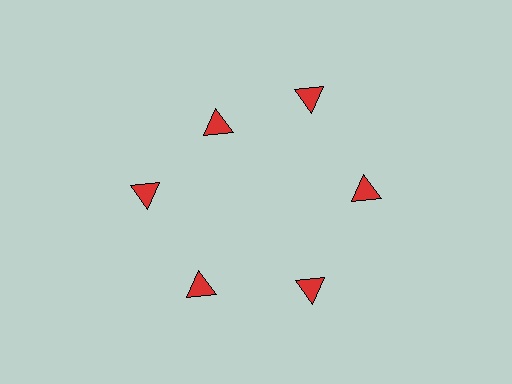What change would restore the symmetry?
The symmetry would be restored by moving it outward, back onto the ring so that all 6 triangles sit at equal angles and equal distance from the center.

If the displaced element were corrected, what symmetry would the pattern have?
It would have 6-fold rotational symmetry — the pattern would map onto itself every 60 degrees.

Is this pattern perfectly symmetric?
No. The 6 red triangles are arranged in a ring, but one element near the 11 o'clock position is pulled inward toward the center, breaking the 6-fold rotational symmetry.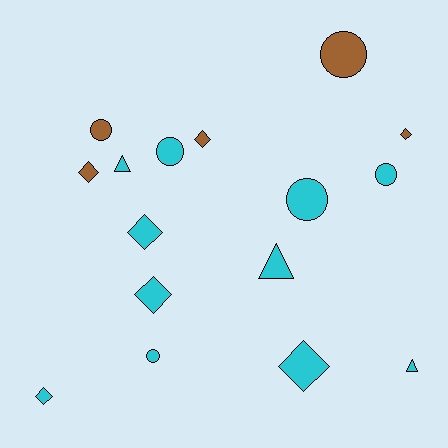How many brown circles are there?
There are 2 brown circles.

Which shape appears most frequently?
Diamond, with 7 objects.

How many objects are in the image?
There are 16 objects.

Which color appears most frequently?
Cyan, with 11 objects.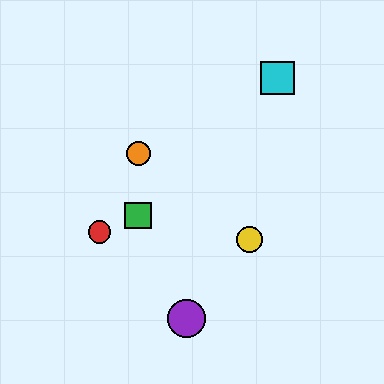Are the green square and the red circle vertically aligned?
No, the green square is at x≈138 and the red circle is at x≈99.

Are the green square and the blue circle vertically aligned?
Yes, both are at x≈138.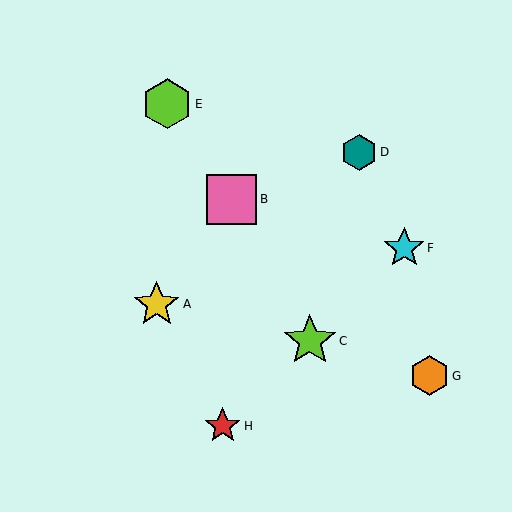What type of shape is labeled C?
Shape C is a lime star.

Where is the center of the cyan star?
The center of the cyan star is at (404, 248).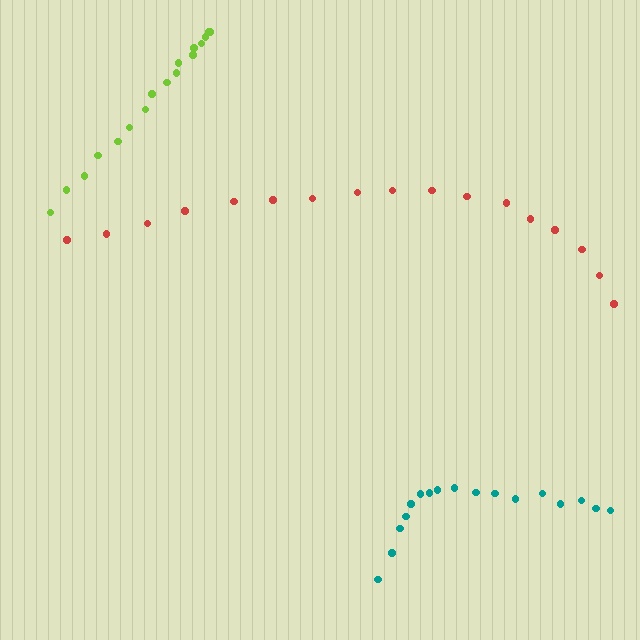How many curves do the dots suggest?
There are 3 distinct paths.